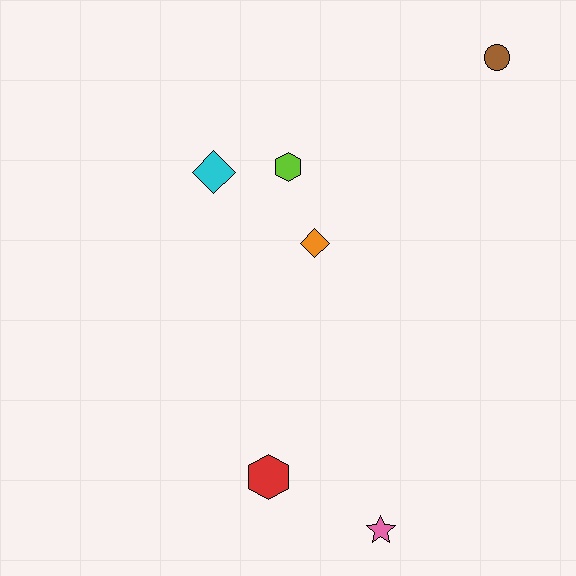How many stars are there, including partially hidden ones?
There is 1 star.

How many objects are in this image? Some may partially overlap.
There are 6 objects.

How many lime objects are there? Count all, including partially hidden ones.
There is 1 lime object.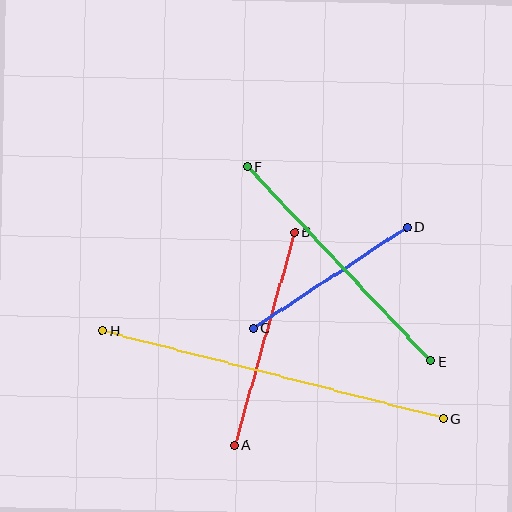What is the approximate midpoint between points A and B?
The midpoint is at approximately (265, 339) pixels.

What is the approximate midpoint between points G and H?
The midpoint is at approximately (273, 374) pixels.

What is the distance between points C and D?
The distance is approximately 184 pixels.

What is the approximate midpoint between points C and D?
The midpoint is at approximately (330, 278) pixels.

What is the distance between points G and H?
The distance is approximately 352 pixels.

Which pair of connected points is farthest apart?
Points G and H are farthest apart.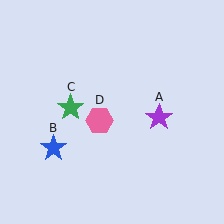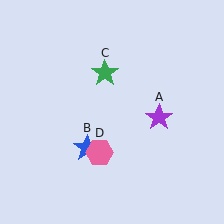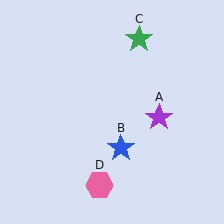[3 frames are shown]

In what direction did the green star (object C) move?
The green star (object C) moved up and to the right.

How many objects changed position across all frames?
3 objects changed position: blue star (object B), green star (object C), pink hexagon (object D).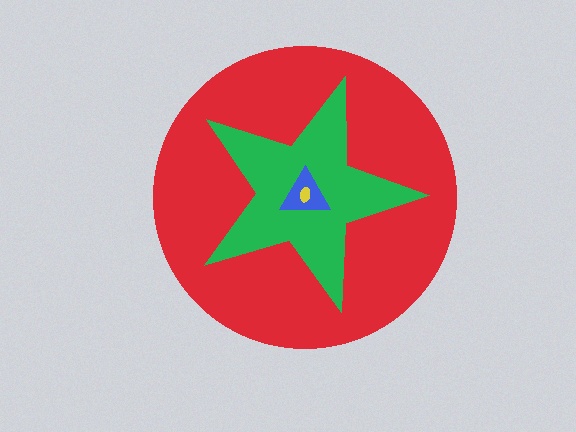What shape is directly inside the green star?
The blue triangle.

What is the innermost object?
The yellow ellipse.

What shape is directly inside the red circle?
The green star.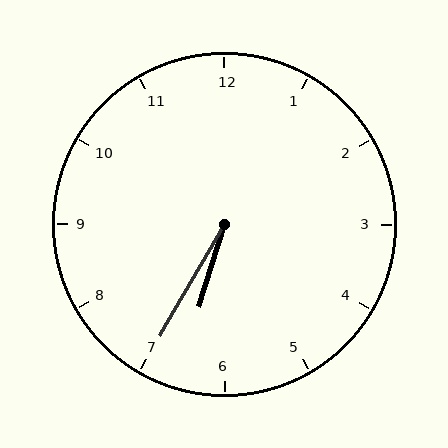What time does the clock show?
6:35.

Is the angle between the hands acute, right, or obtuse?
It is acute.